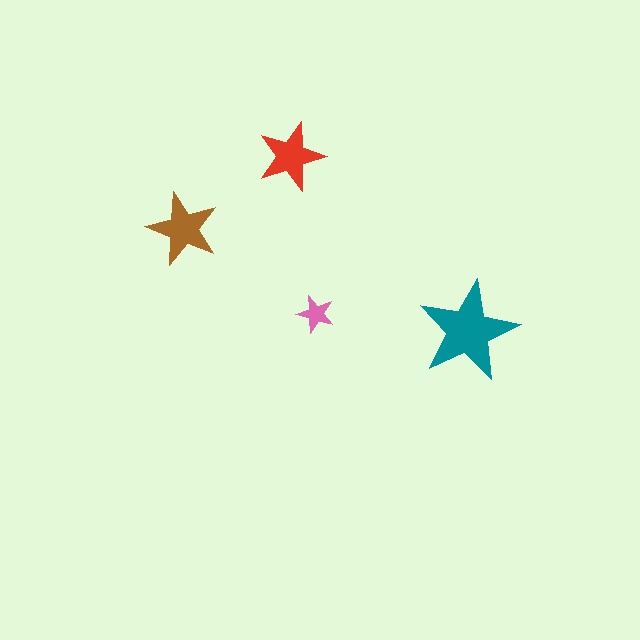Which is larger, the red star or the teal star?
The teal one.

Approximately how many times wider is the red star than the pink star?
About 2 times wider.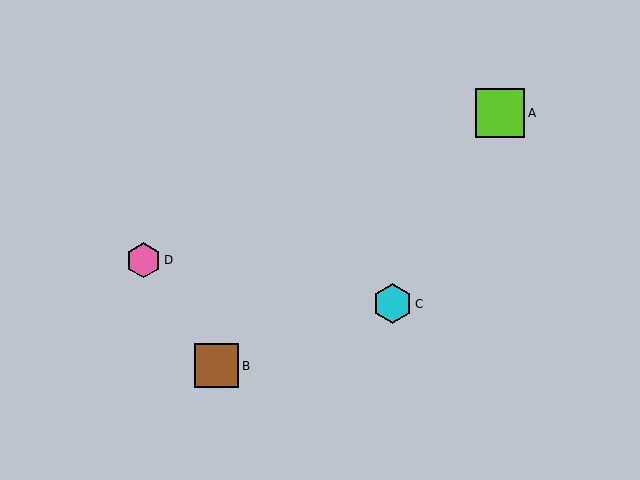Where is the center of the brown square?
The center of the brown square is at (217, 366).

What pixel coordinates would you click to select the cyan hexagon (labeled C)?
Click at (393, 304) to select the cyan hexagon C.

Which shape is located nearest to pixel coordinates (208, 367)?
The brown square (labeled B) at (217, 366) is nearest to that location.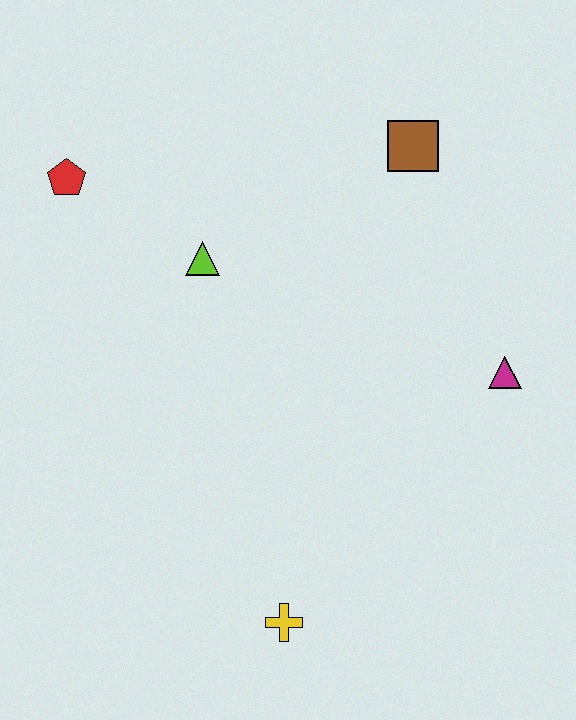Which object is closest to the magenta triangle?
The brown square is closest to the magenta triangle.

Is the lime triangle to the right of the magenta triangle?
No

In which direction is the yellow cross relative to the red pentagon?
The yellow cross is below the red pentagon.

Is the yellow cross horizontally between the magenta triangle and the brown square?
No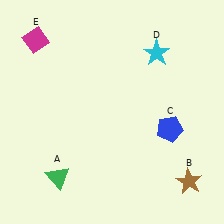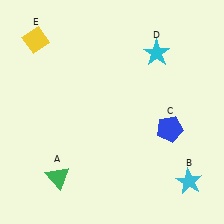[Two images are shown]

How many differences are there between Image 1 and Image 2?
There are 2 differences between the two images.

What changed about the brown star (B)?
In Image 1, B is brown. In Image 2, it changed to cyan.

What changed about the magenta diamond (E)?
In Image 1, E is magenta. In Image 2, it changed to yellow.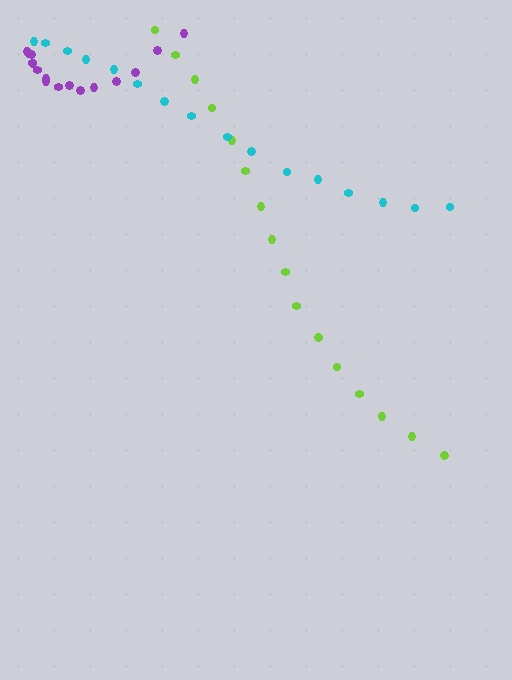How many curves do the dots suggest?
There are 3 distinct paths.